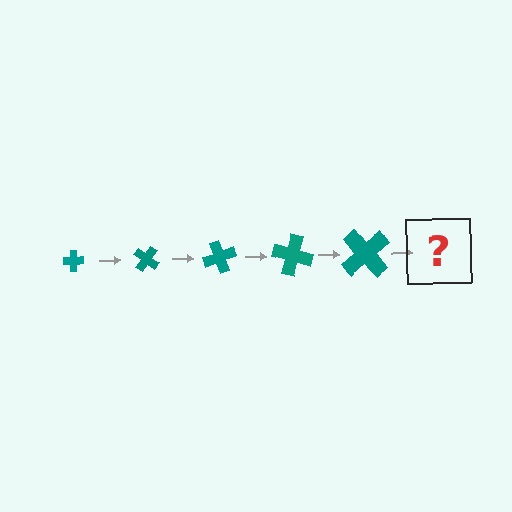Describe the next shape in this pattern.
It should be a cross, larger than the previous one and rotated 175 degrees from the start.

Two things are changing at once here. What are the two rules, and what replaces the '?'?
The two rules are that the cross grows larger each step and it rotates 35 degrees each step. The '?' should be a cross, larger than the previous one and rotated 175 degrees from the start.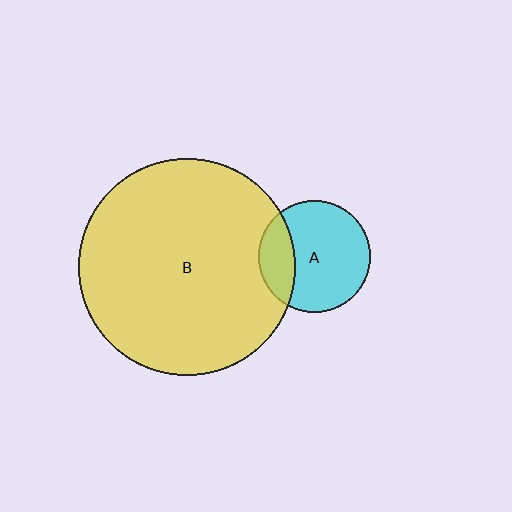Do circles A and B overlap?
Yes.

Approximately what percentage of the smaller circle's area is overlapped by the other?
Approximately 25%.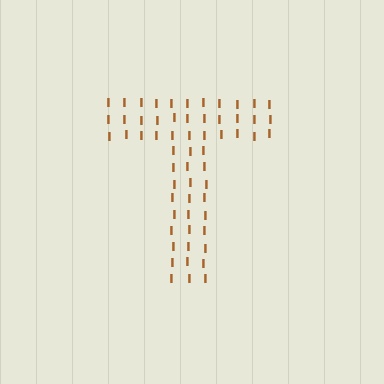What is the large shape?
The large shape is the letter T.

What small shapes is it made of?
It is made of small letter I's.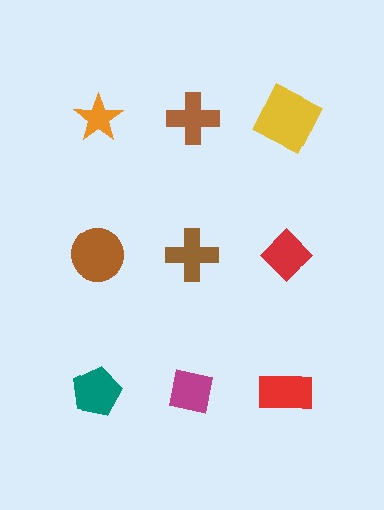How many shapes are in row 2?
3 shapes.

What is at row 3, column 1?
A teal pentagon.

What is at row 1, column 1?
An orange star.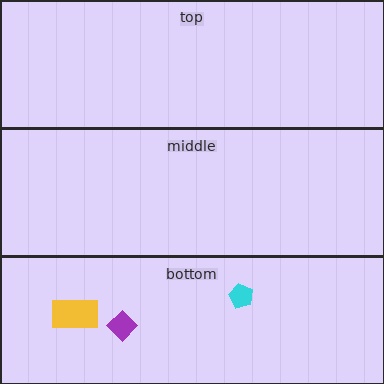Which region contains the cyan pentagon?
The bottom region.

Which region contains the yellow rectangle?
The bottom region.